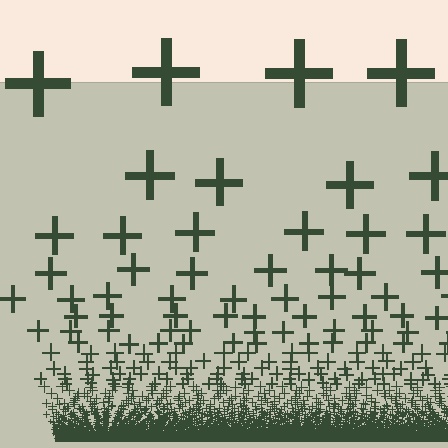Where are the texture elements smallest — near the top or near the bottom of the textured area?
Near the bottom.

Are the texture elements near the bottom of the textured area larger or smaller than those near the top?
Smaller. The gradient is inverted — elements near the bottom are smaller and denser.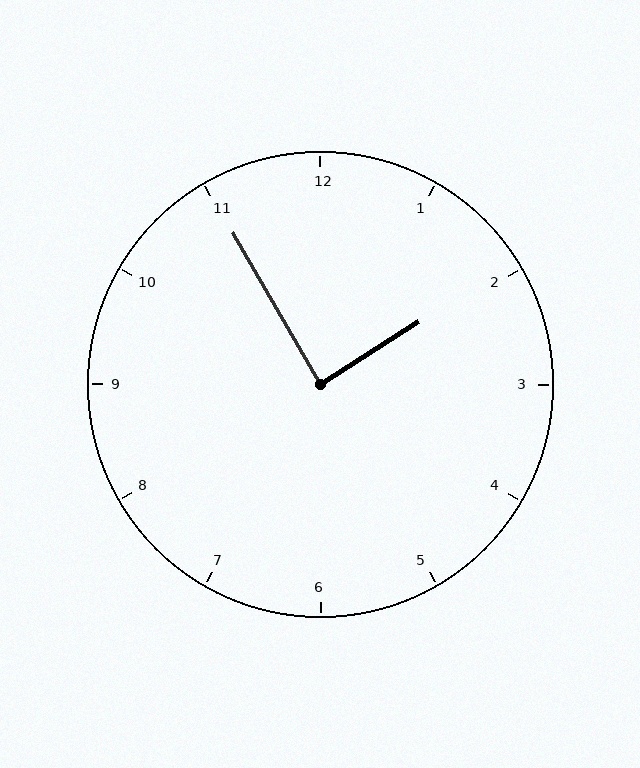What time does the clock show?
1:55.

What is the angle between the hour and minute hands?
Approximately 88 degrees.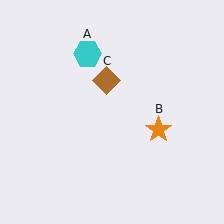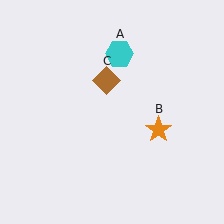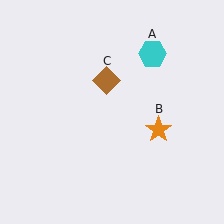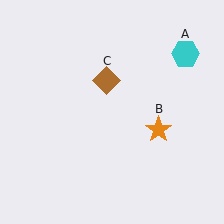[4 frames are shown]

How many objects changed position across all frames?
1 object changed position: cyan hexagon (object A).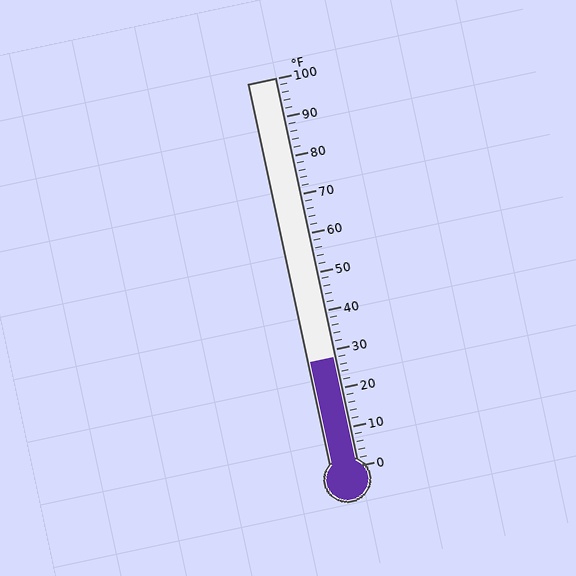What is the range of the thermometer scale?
The thermometer scale ranges from 0°F to 100°F.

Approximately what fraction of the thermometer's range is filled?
The thermometer is filled to approximately 30% of its range.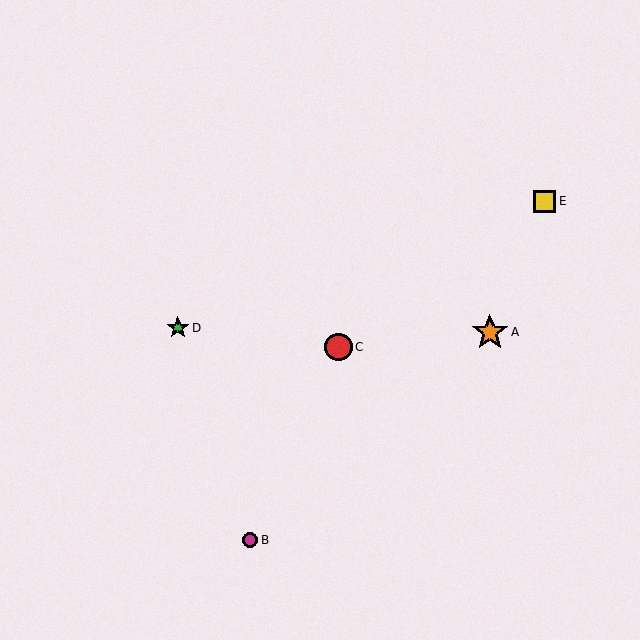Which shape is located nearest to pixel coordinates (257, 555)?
The magenta circle (labeled B) at (250, 540) is nearest to that location.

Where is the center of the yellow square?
The center of the yellow square is at (545, 201).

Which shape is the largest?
The orange star (labeled A) is the largest.